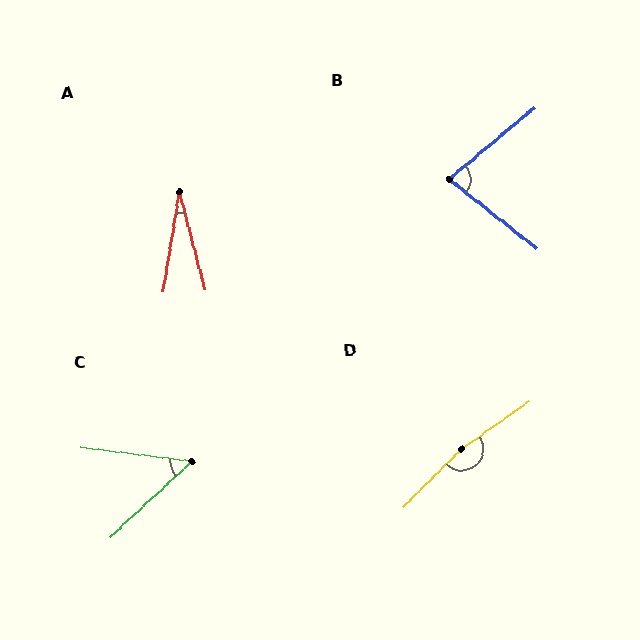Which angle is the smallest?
A, at approximately 24 degrees.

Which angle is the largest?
D, at approximately 170 degrees.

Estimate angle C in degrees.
Approximately 50 degrees.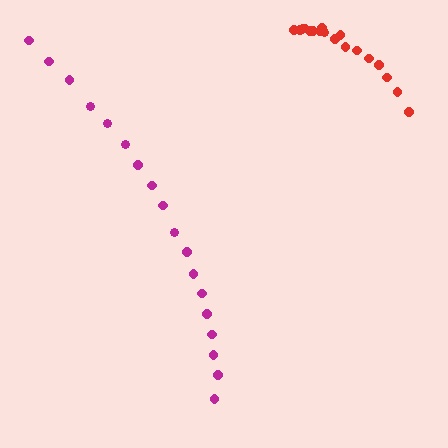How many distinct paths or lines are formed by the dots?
There are 2 distinct paths.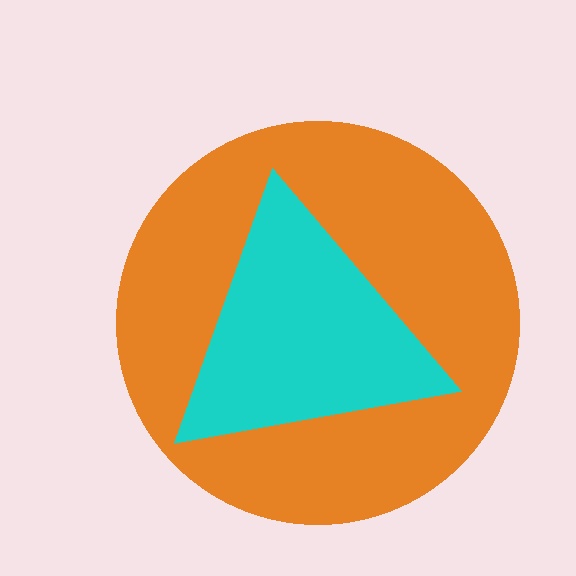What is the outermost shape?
The orange circle.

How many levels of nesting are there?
2.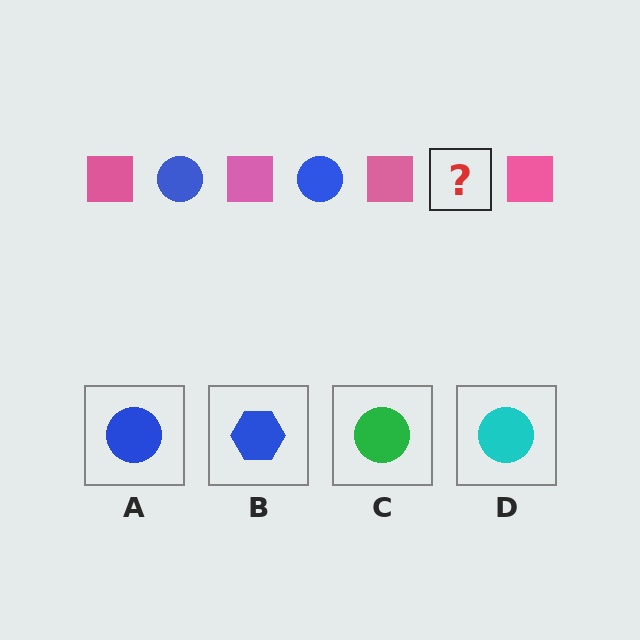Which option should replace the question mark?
Option A.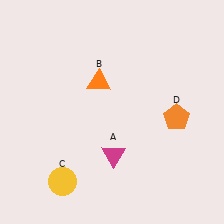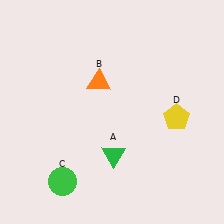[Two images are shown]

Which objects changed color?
A changed from magenta to green. C changed from yellow to green. D changed from orange to yellow.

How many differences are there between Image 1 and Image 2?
There are 3 differences between the two images.